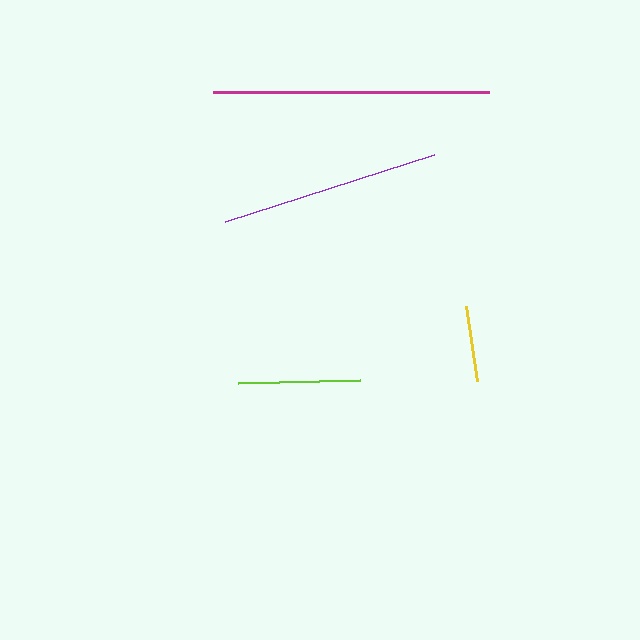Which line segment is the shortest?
The yellow line is the shortest at approximately 76 pixels.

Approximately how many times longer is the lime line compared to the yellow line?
The lime line is approximately 1.6 times the length of the yellow line.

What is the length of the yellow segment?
The yellow segment is approximately 76 pixels long.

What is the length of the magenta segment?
The magenta segment is approximately 276 pixels long.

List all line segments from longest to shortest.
From longest to shortest: magenta, purple, lime, yellow.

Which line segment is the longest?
The magenta line is the longest at approximately 276 pixels.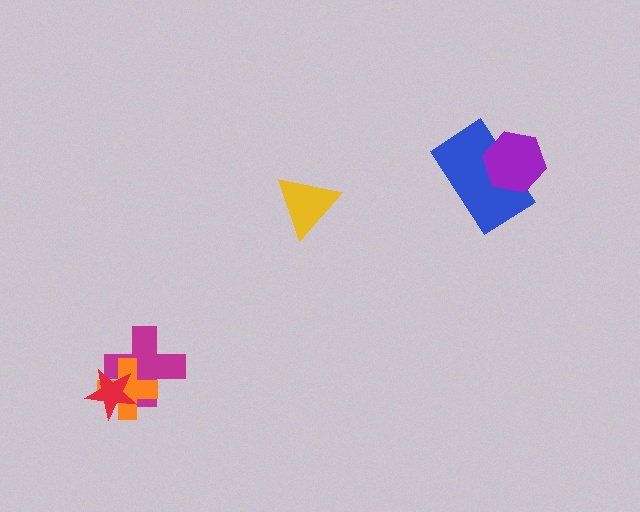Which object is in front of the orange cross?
The red star is in front of the orange cross.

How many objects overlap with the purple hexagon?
1 object overlaps with the purple hexagon.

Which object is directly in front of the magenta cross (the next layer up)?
The orange cross is directly in front of the magenta cross.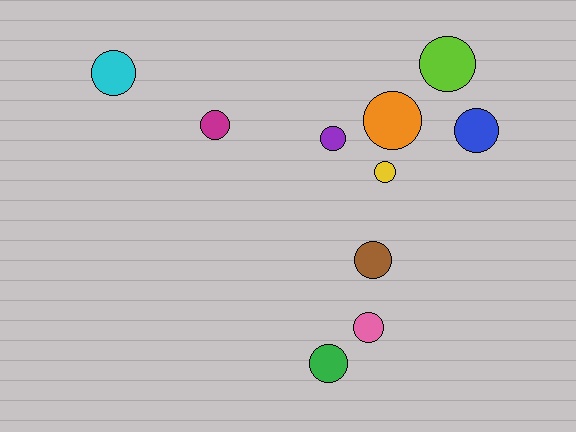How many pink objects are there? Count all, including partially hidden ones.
There is 1 pink object.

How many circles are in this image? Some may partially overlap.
There are 10 circles.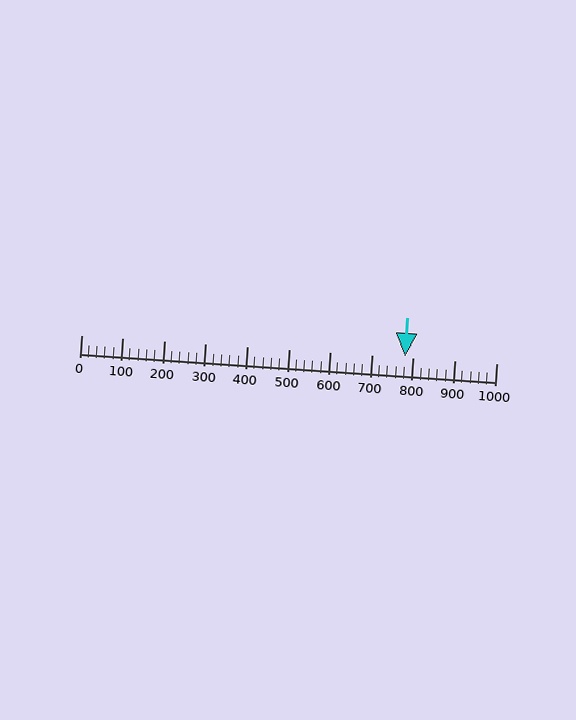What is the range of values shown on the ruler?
The ruler shows values from 0 to 1000.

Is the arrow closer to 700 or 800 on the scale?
The arrow is closer to 800.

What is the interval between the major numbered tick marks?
The major tick marks are spaced 100 units apart.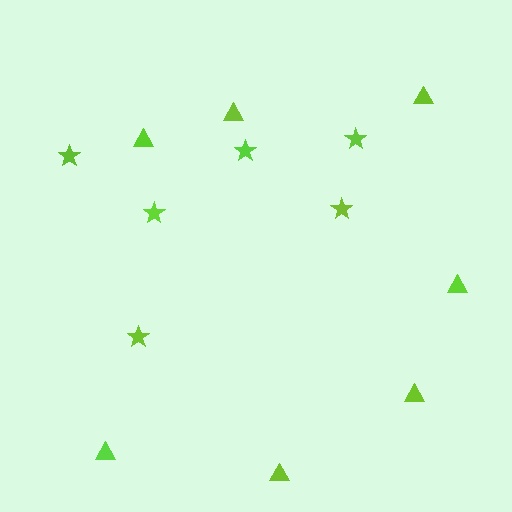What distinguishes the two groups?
There are 2 groups: one group of triangles (7) and one group of stars (6).